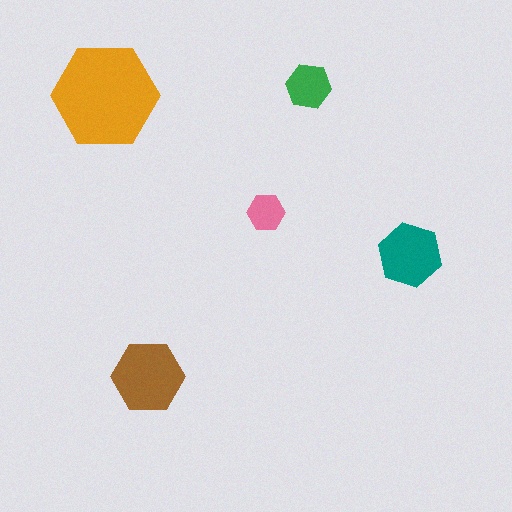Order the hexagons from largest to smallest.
the orange one, the brown one, the teal one, the green one, the pink one.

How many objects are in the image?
There are 5 objects in the image.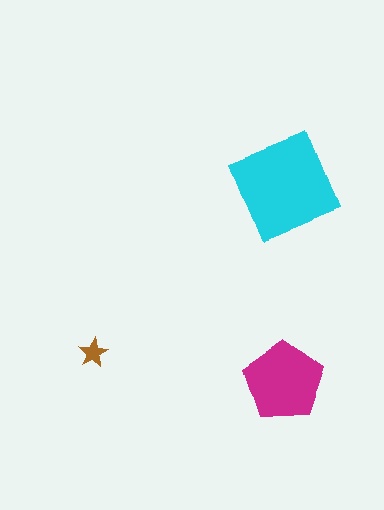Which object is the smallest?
The brown star.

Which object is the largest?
The cyan diamond.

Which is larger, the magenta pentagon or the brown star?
The magenta pentagon.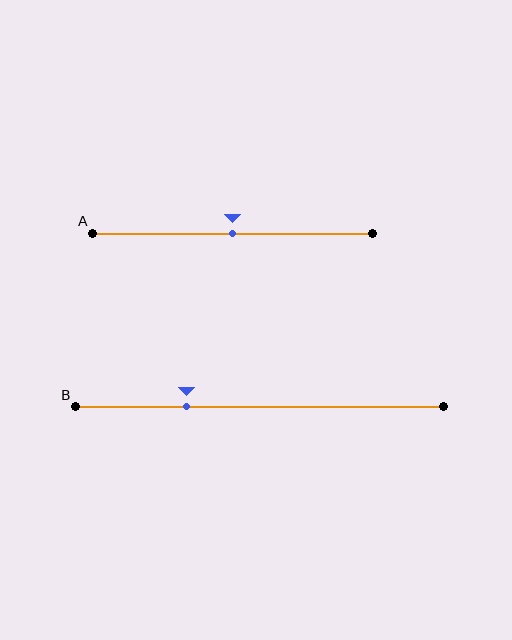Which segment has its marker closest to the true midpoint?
Segment A has its marker closest to the true midpoint.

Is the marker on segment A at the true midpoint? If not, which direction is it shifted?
Yes, the marker on segment A is at the true midpoint.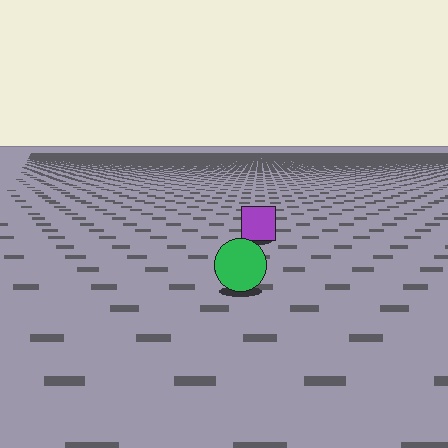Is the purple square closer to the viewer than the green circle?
No. The green circle is closer — you can tell from the texture gradient: the ground texture is coarser near it.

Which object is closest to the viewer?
The green circle is closest. The texture marks near it are larger and more spread out.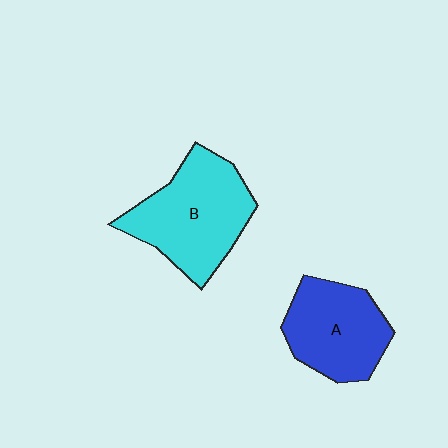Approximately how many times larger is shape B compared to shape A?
Approximately 1.2 times.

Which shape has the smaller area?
Shape A (blue).